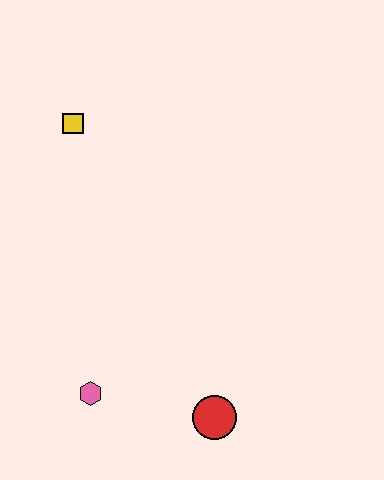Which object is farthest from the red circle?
The yellow square is farthest from the red circle.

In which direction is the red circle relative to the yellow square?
The red circle is below the yellow square.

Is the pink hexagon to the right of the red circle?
No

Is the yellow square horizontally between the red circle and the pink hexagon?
No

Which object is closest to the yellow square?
The pink hexagon is closest to the yellow square.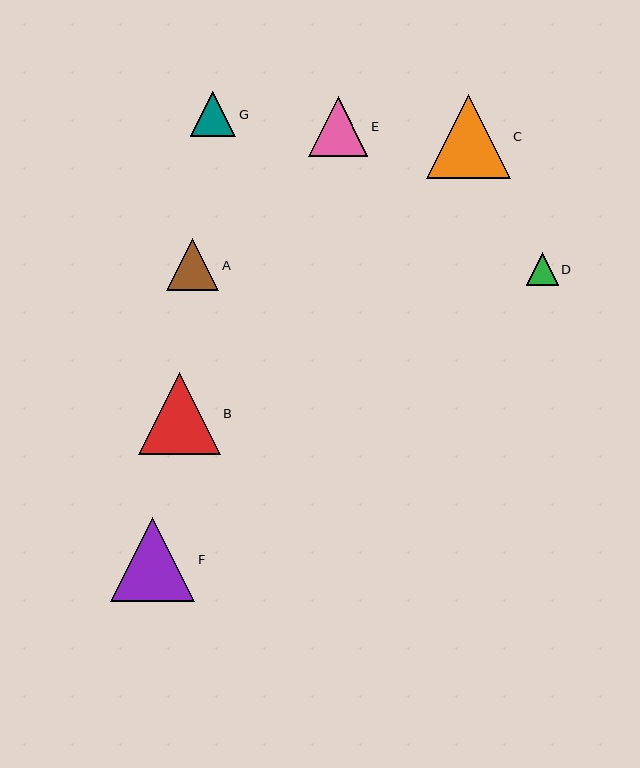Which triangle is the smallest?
Triangle D is the smallest with a size of approximately 32 pixels.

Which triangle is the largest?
Triangle F is the largest with a size of approximately 84 pixels.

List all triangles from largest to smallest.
From largest to smallest: F, C, B, E, A, G, D.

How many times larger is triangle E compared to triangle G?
Triangle E is approximately 1.3 times the size of triangle G.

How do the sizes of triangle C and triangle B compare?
Triangle C and triangle B are approximately the same size.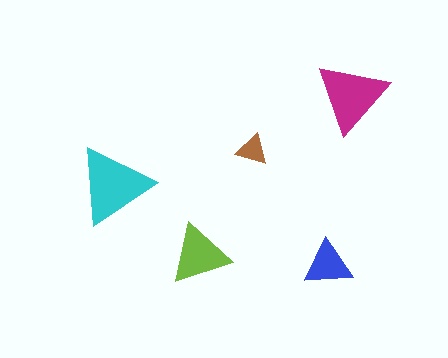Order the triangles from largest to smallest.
the cyan one, the magenta one, the lime one, the blue one, the brown one.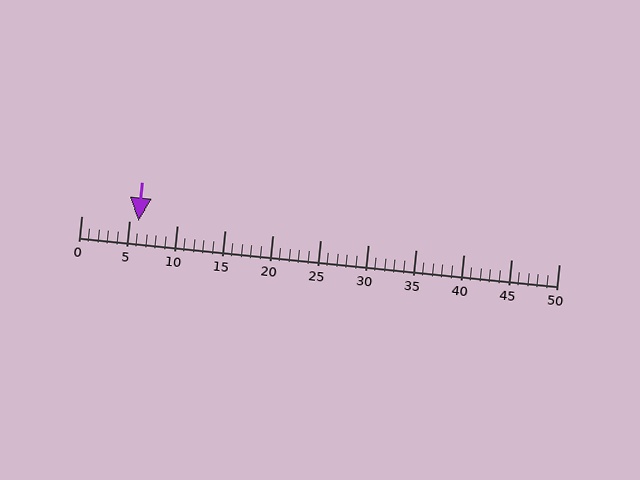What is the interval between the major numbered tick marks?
The major tick marks are spaced 5 units apart.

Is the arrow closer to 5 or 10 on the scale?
The arrow is closer to 5.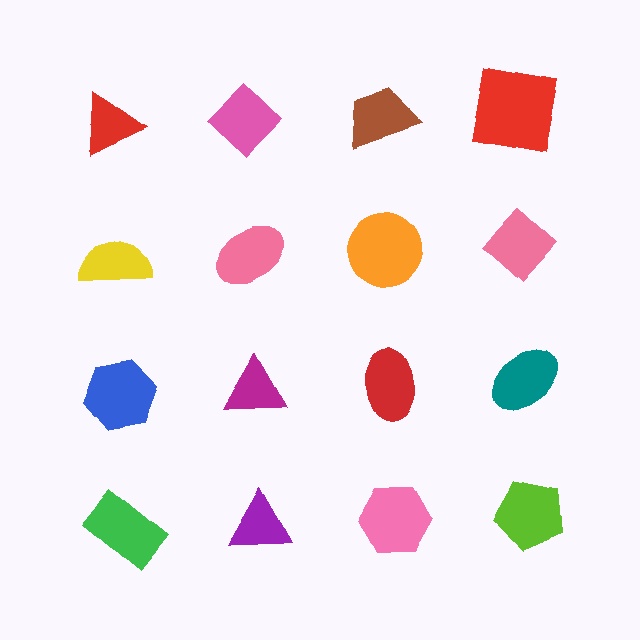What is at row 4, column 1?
A green rectangle.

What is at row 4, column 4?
A lime pentagon.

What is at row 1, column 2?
A pink diamond.